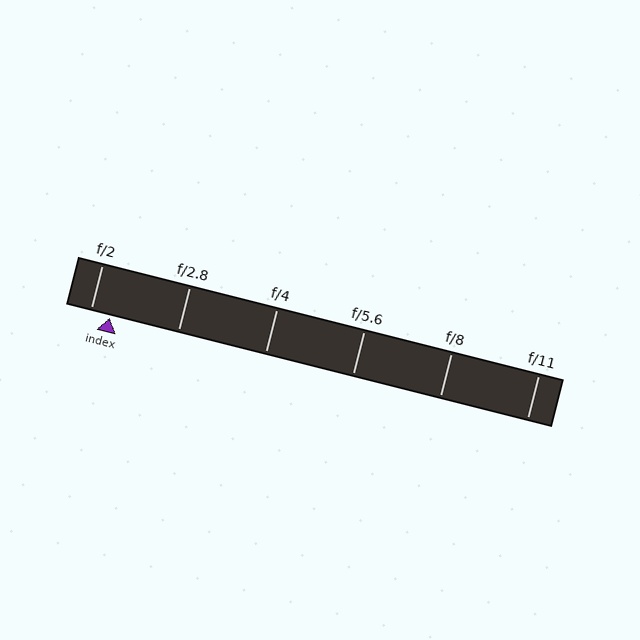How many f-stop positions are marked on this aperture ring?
There are 6 f-stop positions marked.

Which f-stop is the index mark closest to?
The index mark is closest to f/2.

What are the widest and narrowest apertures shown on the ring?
The widest aperture shown is f/2 and the narrowest is f/11.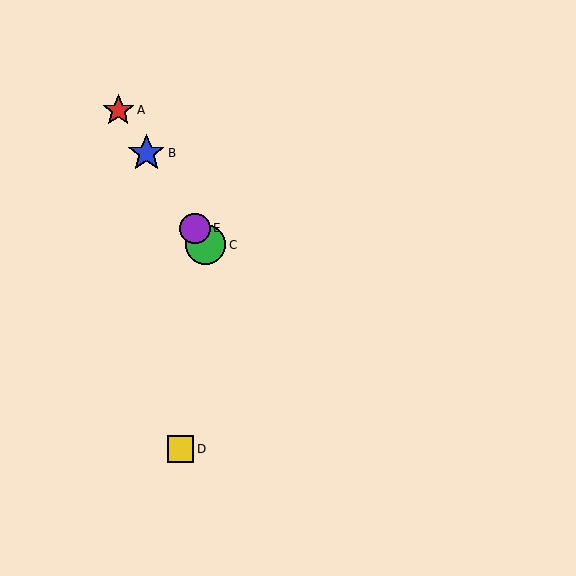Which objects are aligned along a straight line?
Objects A, B, C, E are aligned along a straight line.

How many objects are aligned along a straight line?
4 objects (A, B, C, E) are aligned along a straight line.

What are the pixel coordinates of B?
Object B is at (146, 153).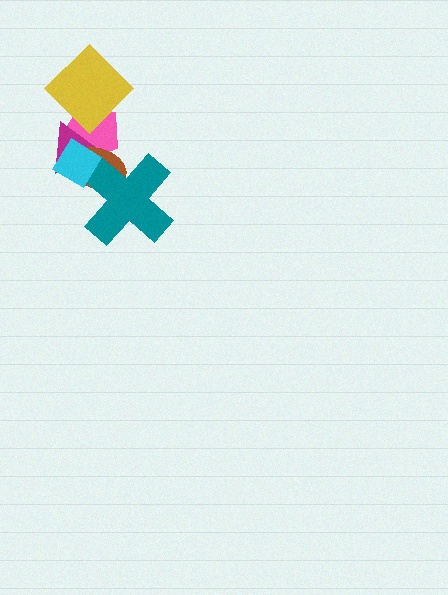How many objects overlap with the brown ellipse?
4 objects overlap with the brown ellipse.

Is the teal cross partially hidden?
Yes, it is partially covered by another shape.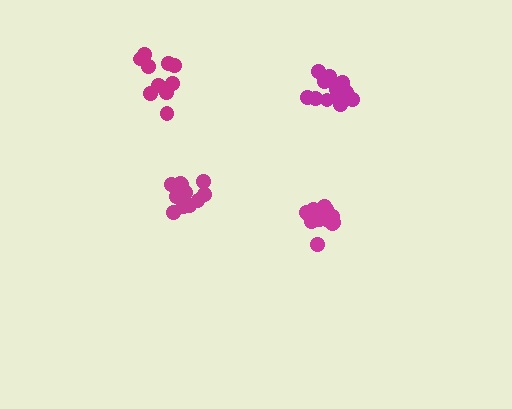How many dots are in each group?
Group 1: 13 dots, Group 2: 15 dots, Group 3: 11 dots, Group 4: 13 dots (52 total).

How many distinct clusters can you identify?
There are 4 distinct clusters.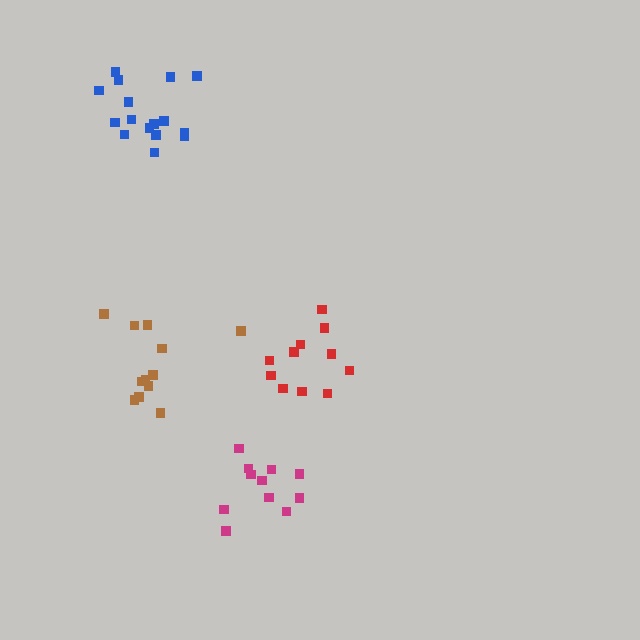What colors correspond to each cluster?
The clusters are colored: blue, brown, magenta, red.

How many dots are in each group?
Group 1: 16 dots, Group 2: 12 dots, Group 3: 11 dots, Group 4: 11 dots (50 total).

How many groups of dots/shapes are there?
There are 4 groups.